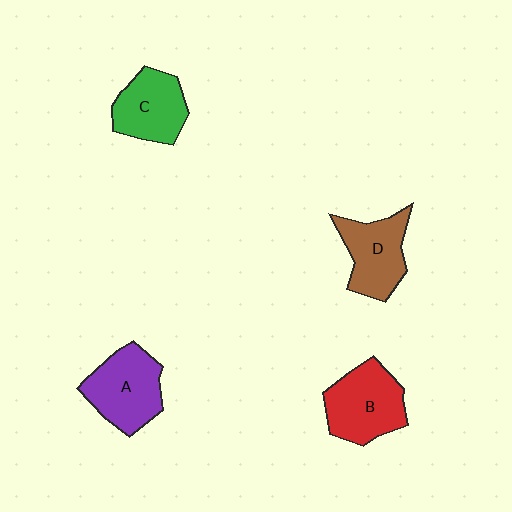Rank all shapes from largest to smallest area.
From largest to smallest: B (red), A (purple), D (brown), C (green).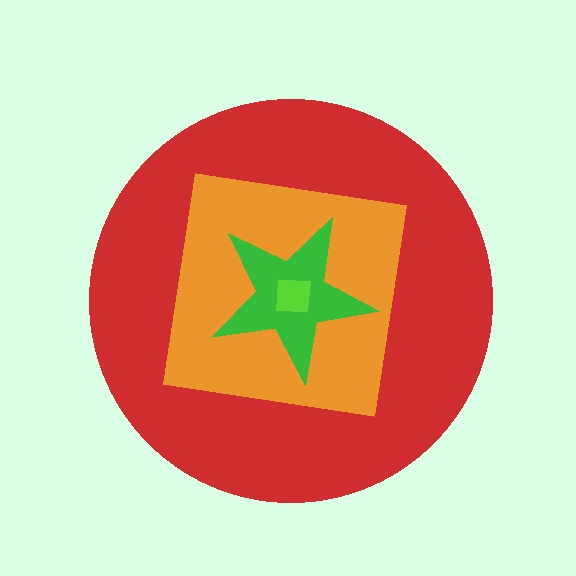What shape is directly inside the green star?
The lime square.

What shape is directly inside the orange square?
The green star.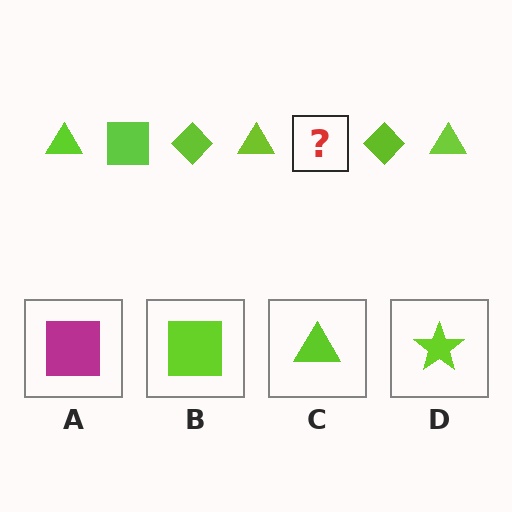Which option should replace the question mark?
Option B.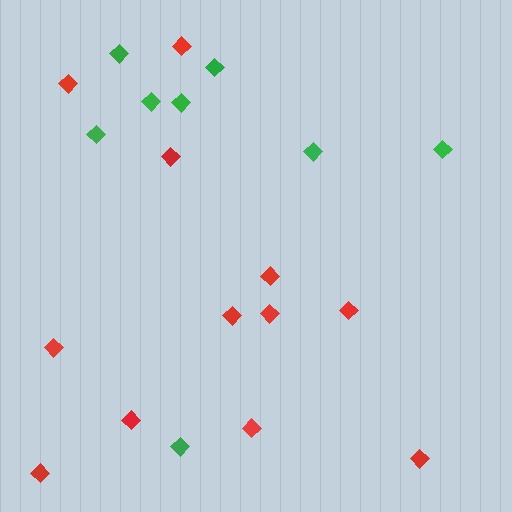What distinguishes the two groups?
There are 2 groups: one group of red diamonds (12) and one group of green diamonds (8).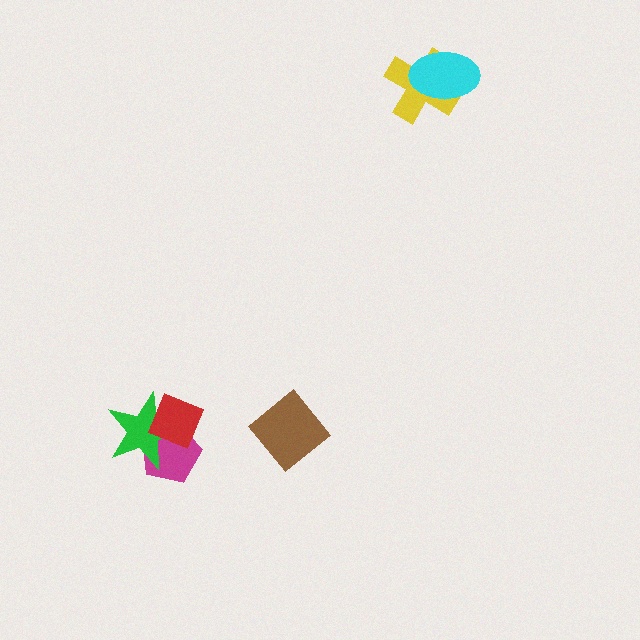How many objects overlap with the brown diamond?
0 objects overlap with the brown diamond.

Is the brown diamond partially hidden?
No, no other shape covers it.